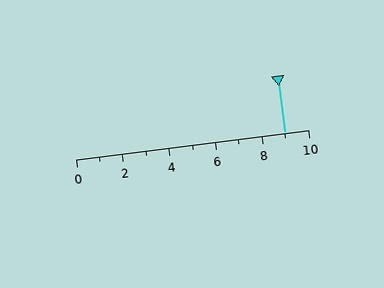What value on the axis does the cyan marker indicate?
The marker indicates approximately 9.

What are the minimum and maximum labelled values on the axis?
The axis runs from 0 to 10.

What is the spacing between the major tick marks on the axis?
The major ticks are spaced 2 apart.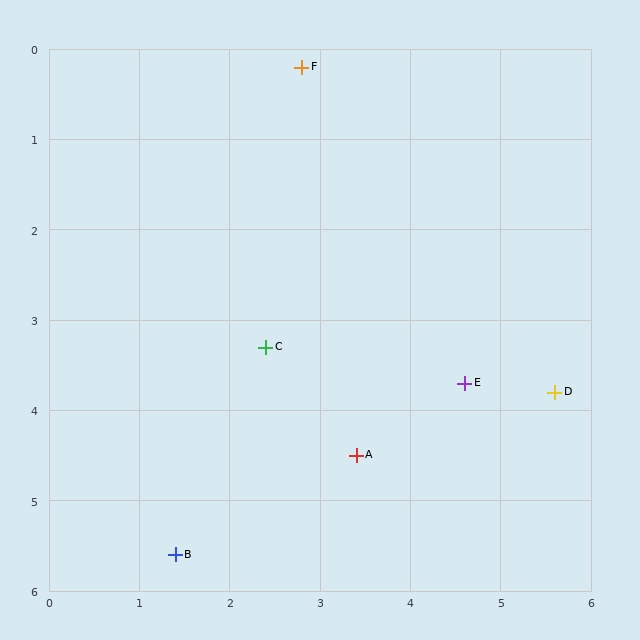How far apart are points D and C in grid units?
Points D and C are about 3.2 grid units apart.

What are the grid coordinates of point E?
Point E is at approximately (4.6, 3.7).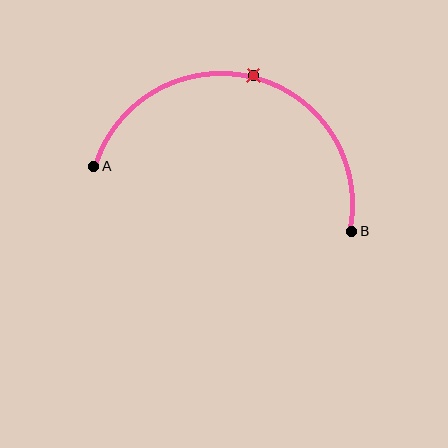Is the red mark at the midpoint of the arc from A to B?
Yes. The red mark lies on the arc at equal arc-length from both A and B — it is the arc midpoint.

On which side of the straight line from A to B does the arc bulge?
The arc bulges above the straight line connecting A and B.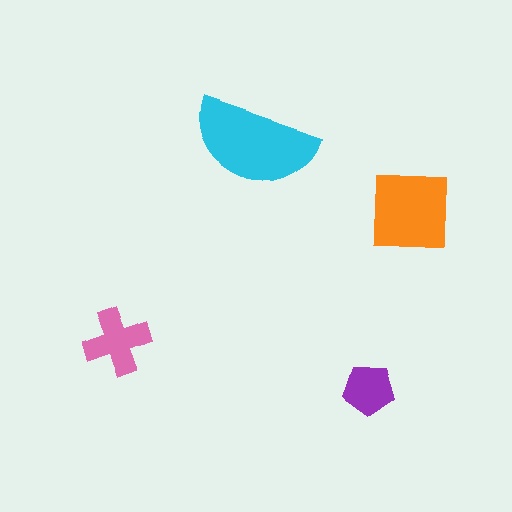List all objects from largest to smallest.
The cyan semicircle, the orange square, the pink cross, the purple pentagon.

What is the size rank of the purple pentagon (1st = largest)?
4th.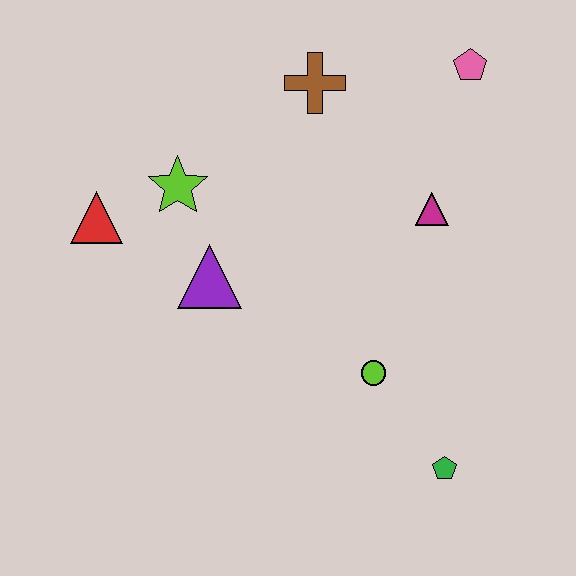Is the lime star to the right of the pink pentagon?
No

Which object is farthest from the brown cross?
The green pentagon is farthest from the brown cross.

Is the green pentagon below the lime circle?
Yes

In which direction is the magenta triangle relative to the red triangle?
The magenta triangle is to the right of the red triangle.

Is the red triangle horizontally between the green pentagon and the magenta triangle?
No